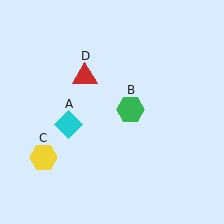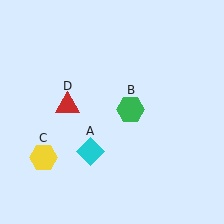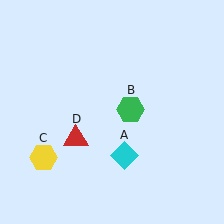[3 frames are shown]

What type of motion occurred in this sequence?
The cyan diamond (object A), red triangle (object D) rotated counterclockwise around the center of the scene.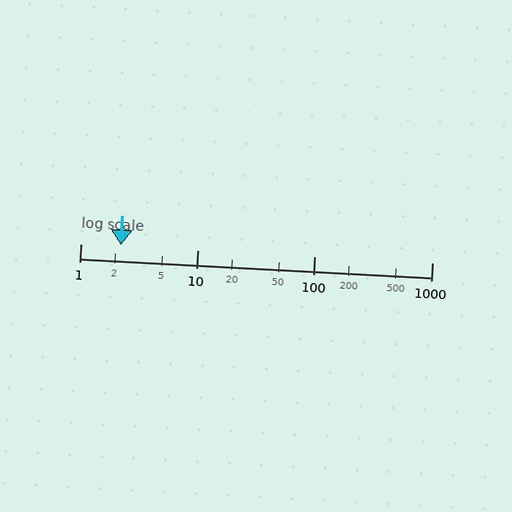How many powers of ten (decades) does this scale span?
The scale spans 3 decades, from 1 to 1000.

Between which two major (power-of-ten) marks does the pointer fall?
The pointer is between 1 and 10.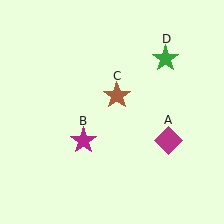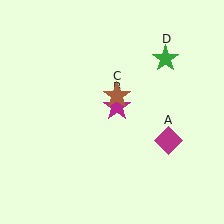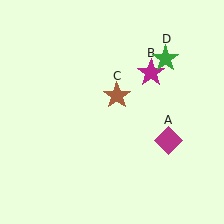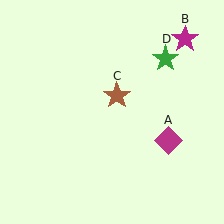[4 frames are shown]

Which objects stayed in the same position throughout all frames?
Magenta diamond (object A) and brown star (object C) and green star (object D) remained stationary.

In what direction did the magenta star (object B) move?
The magenta star (object B) moved up and to the right.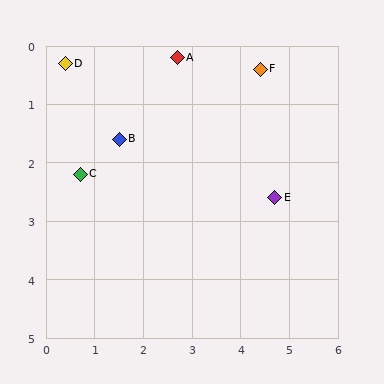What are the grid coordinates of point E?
Point E is at approximately (4.7, 2.6).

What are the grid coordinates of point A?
Point A is at approximately (2.7, 0.2).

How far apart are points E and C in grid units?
Points E and C are about 4.0 grid units apart.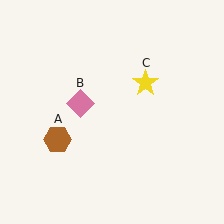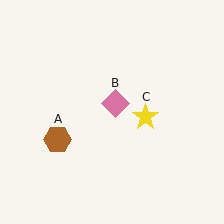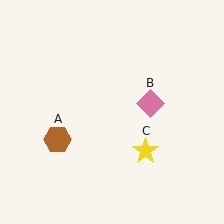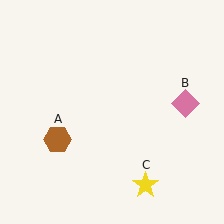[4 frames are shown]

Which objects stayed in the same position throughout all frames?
Brown hexagon (object A) remained stationary.